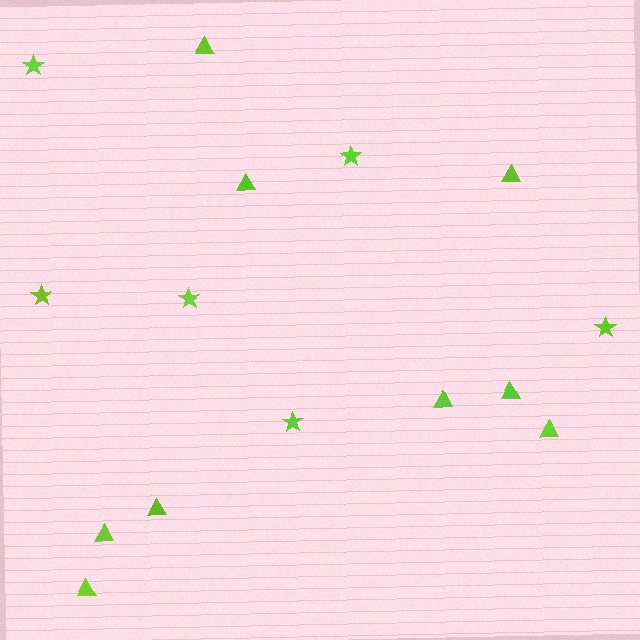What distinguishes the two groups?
There are 2 groups: one group of triangles (9) and one group of stars (6).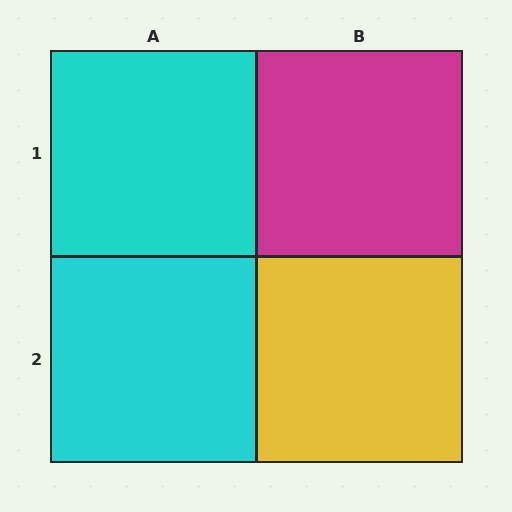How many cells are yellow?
1 cell is yellow.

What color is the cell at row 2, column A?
Cyan.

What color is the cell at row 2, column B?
Yellow.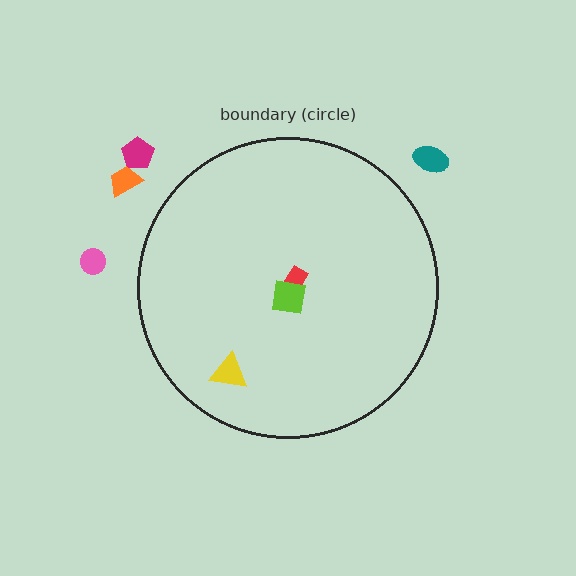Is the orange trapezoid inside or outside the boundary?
Outside.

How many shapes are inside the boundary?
3 inside, 4 outside.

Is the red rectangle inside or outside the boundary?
Inside.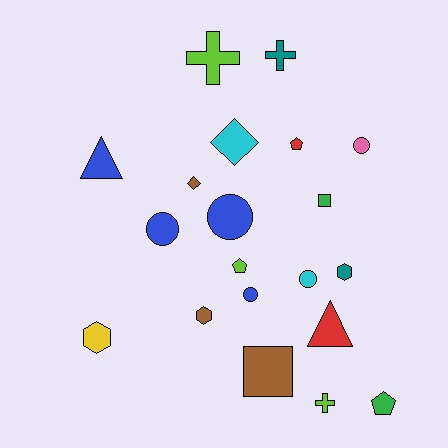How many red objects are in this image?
There are 2 red objects.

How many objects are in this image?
There are 20 objects.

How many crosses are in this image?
There are 3 crosses.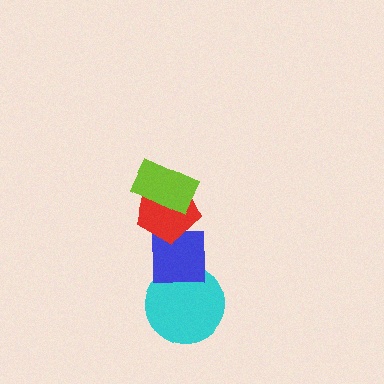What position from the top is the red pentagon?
The red pentagon is 2nd from the top.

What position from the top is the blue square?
The blue square is 3rd from the top.